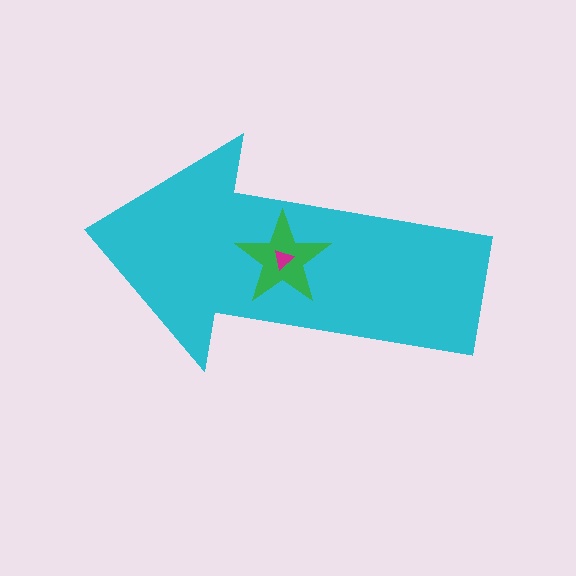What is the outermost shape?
The cyan arrow.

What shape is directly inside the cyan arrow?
The green star.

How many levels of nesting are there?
3.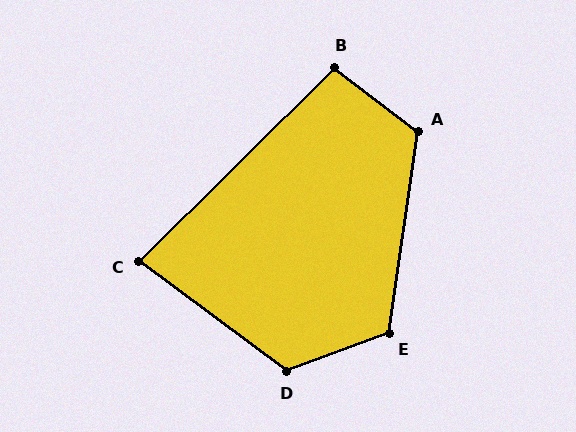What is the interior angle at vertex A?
Approximately 119 degrees (obtuse).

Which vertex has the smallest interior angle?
C, at approximately 82 degrees.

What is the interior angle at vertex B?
Approximately 98 degrees (obtuse).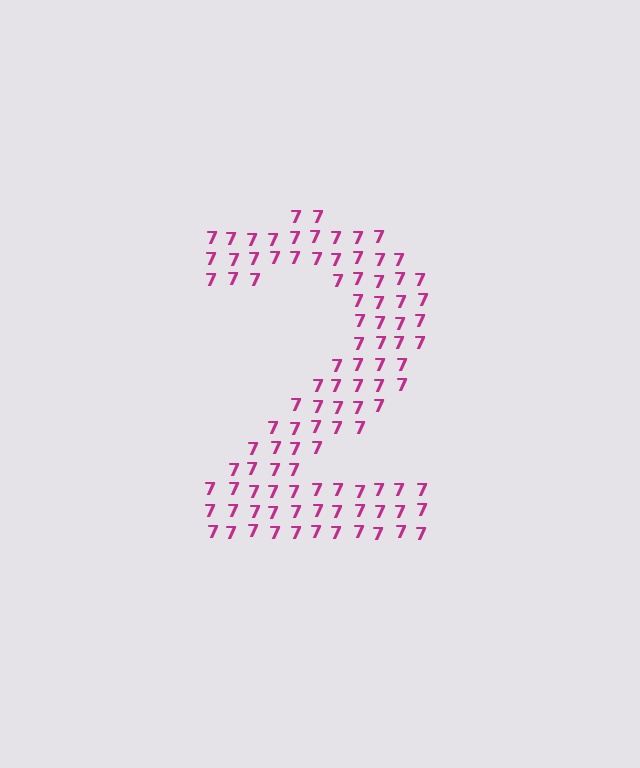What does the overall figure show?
The overall figure shows the digit 2.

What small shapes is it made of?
It is made of small digit 7's.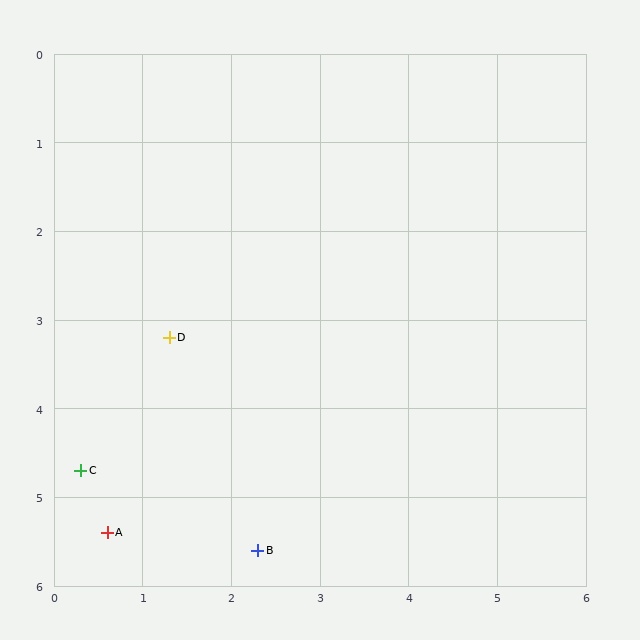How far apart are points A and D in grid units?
Points A and D are about 2.3 grid units apart.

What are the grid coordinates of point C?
Point C is at approximately (0.3, 4.7).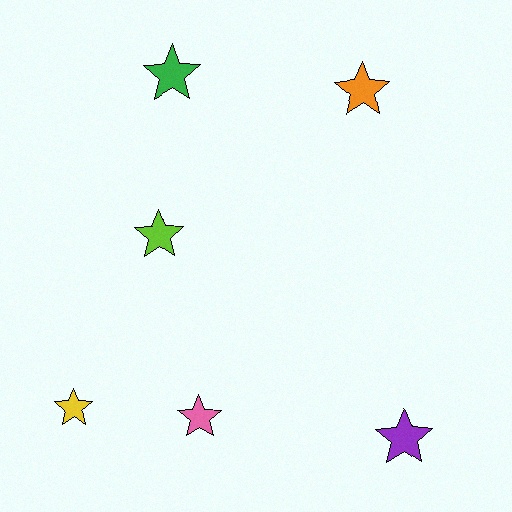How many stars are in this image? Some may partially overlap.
There are 6 stars.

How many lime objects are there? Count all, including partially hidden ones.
There is 1 lime object.